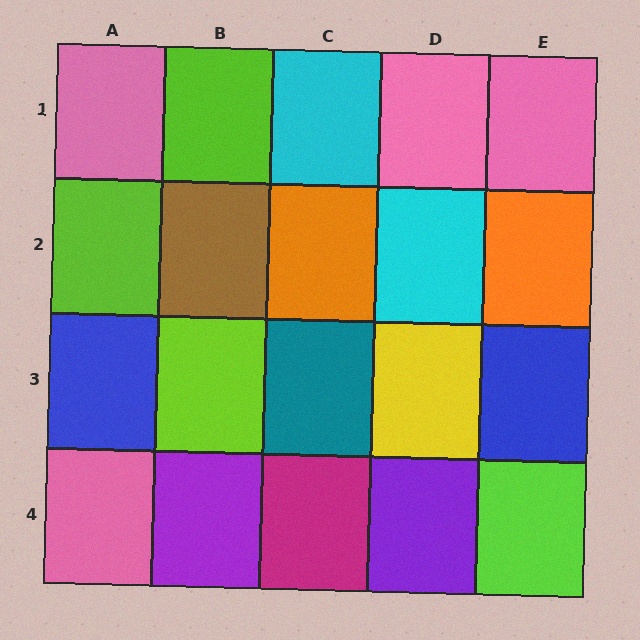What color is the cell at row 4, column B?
Purple.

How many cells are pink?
4 cells are pink.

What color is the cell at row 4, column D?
Purple.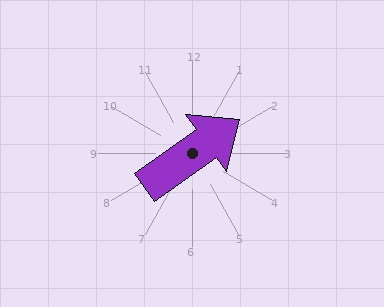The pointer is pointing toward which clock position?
Roughly 2 o'clock.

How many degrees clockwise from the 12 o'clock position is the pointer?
Approximately 55 degrees.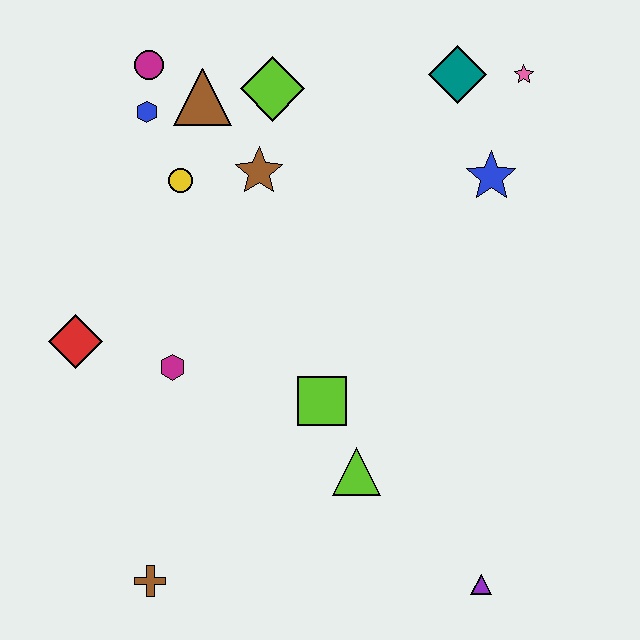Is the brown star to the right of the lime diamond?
No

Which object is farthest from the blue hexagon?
The purple triangle is farthest from the blue hexagon.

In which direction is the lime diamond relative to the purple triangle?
The lime diamond is above the purple triangle.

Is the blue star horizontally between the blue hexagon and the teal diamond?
No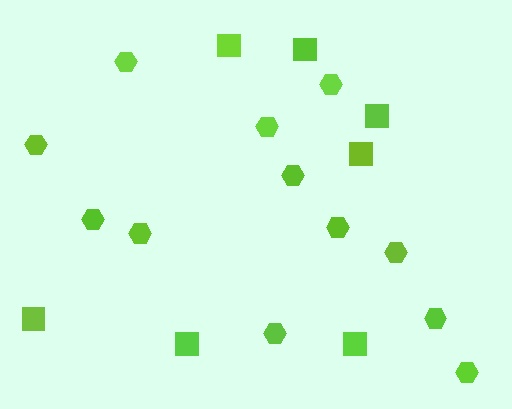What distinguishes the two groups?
There are 2 groups: one group of squares (7) and one group of hexagons (12).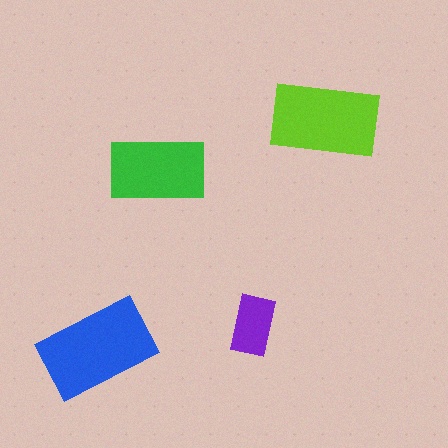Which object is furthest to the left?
The blue rectangle is leftmost.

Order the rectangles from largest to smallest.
the blue one, the lime one, the green one, the purple one.